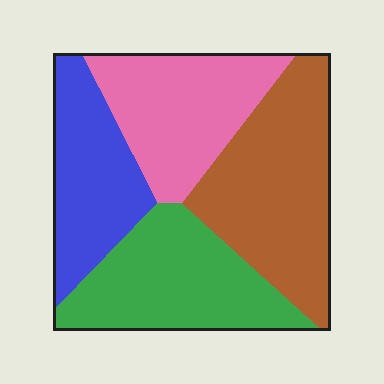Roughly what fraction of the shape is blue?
Blue covers about 20% of the shape.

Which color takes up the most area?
Brown, at roughly 30%.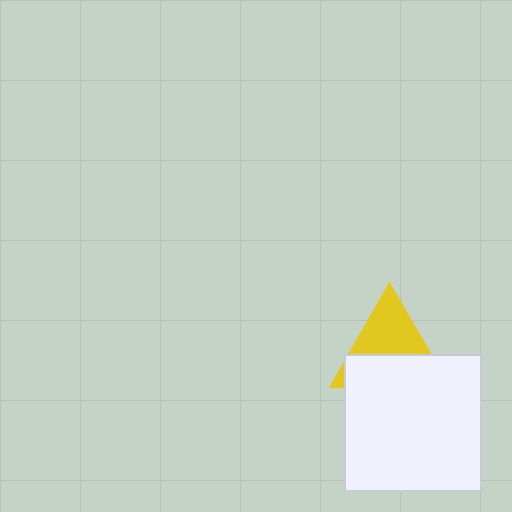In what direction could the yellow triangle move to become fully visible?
The yellow triangle could move up. That would shift it out from behind the white square entirely.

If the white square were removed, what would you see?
You would see the complete yellow triangle.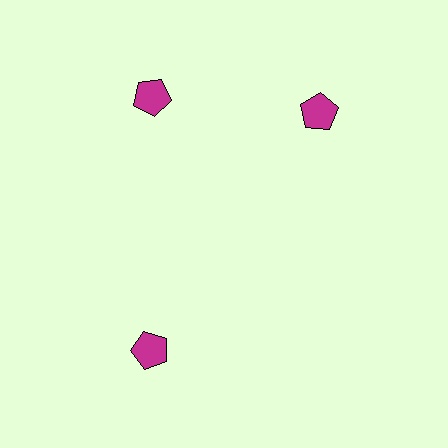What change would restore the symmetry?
The symmetry would be restored by rotating it back into even spacing with its neighbors so that all 3 pentagons sit at equal angles and equal distance from the center.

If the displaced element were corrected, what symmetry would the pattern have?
It would have 3-fold rotational symmetry — the pattern would map onto itself every 120 degrees.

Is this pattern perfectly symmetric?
No. The 3 magenta pentagons are arranged in a ring, but one element near the 3 o'clock position is rotated out of alignment along the ring, breaking the 3-fold rotational symmetry.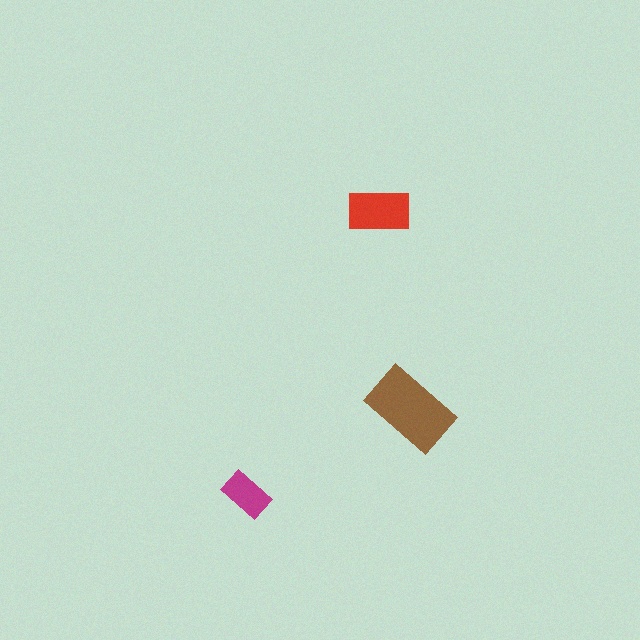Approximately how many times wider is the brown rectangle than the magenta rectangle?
About 2 times wider.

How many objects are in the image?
There are 3 objects in the image.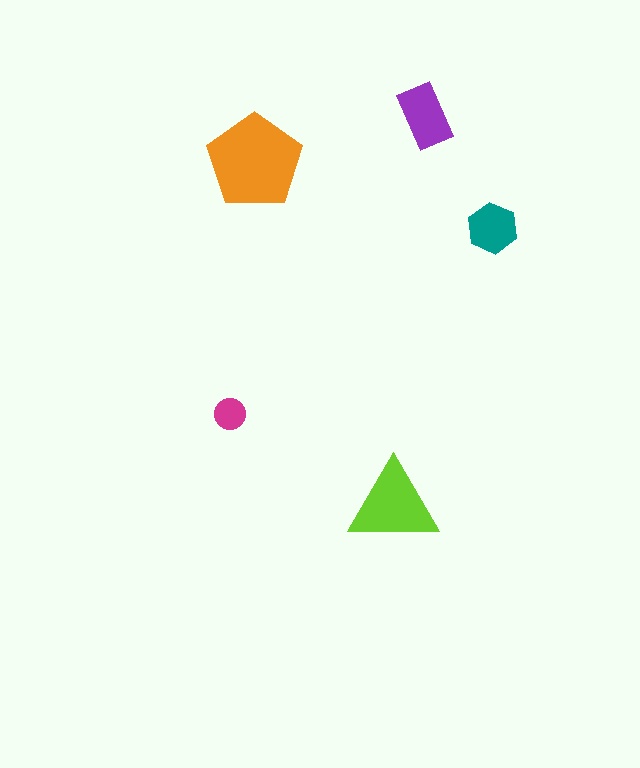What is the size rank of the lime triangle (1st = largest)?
2nd.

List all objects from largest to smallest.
The orange pentagon, the lime triangle, the purple rectangle, the teal hexagon, the magenta circle.